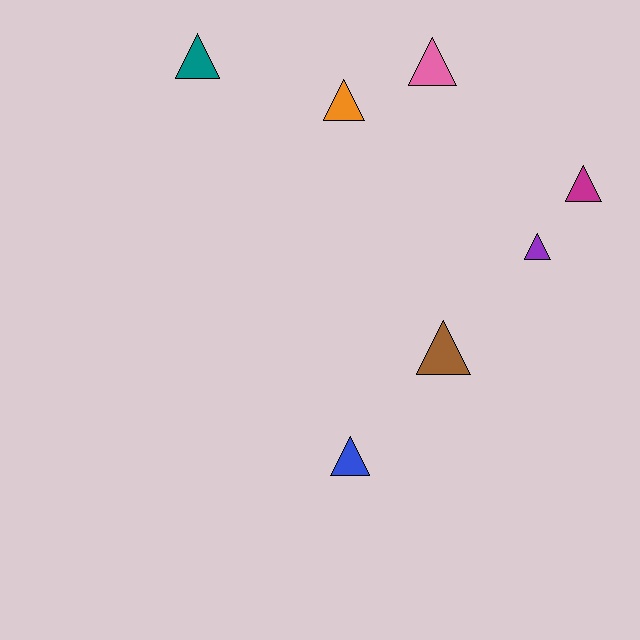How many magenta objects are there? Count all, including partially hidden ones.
There is 1 magenta object.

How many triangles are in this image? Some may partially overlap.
There are 7 triangles.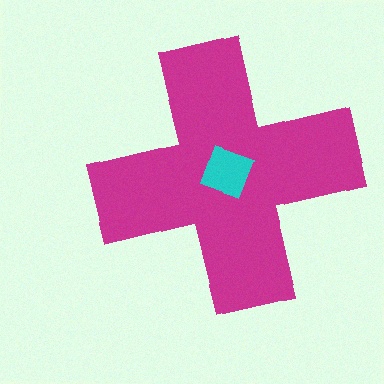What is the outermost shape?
The magenta cross.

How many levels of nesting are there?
2.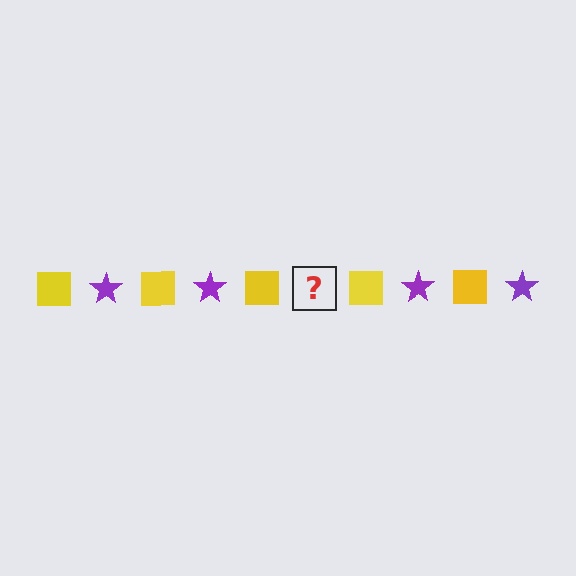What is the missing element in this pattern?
The missing element is a purple star.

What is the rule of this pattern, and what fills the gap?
The rule is that the pattern alternates between yellow square and purple star. The gap should be filled with a purple star.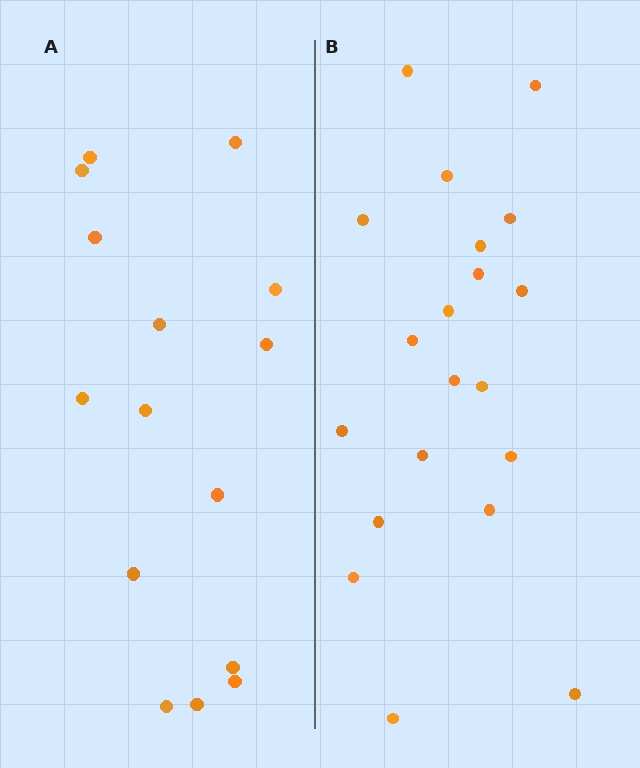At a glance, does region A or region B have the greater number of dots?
Region B (the right region) has more dots.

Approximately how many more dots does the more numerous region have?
Region B has about 5 more dots than region A.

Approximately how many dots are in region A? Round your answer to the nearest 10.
About 20 dots. (The exact count is 15, which rounds to 20.)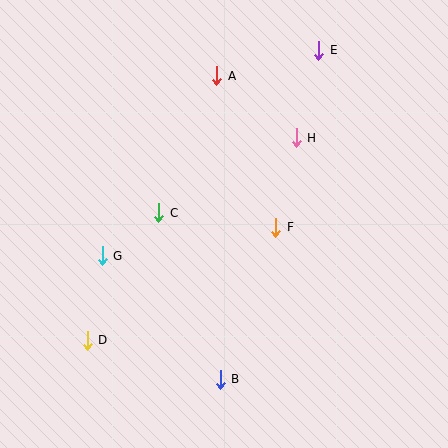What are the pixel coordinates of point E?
Point E is at (319, 50).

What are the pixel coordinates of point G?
Point G is at (102, 256).